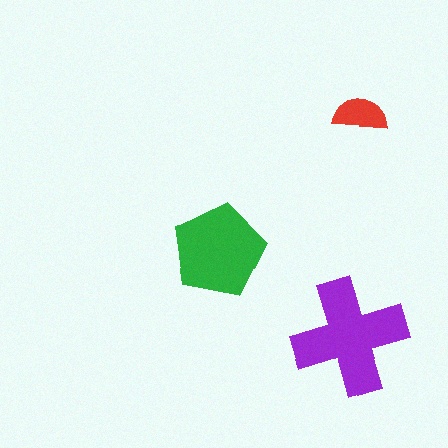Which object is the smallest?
The red semicircle.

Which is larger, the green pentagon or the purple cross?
The purple cross.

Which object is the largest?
The purple cross.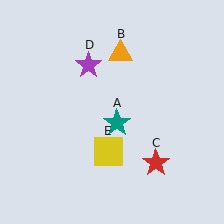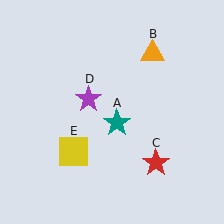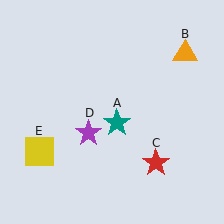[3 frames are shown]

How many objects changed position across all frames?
3 objects changed position: orange triangle (object B), purple star (object D), yellow square (object E).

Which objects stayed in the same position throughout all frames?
Teal star (object A) and red star (object C) remained stationary.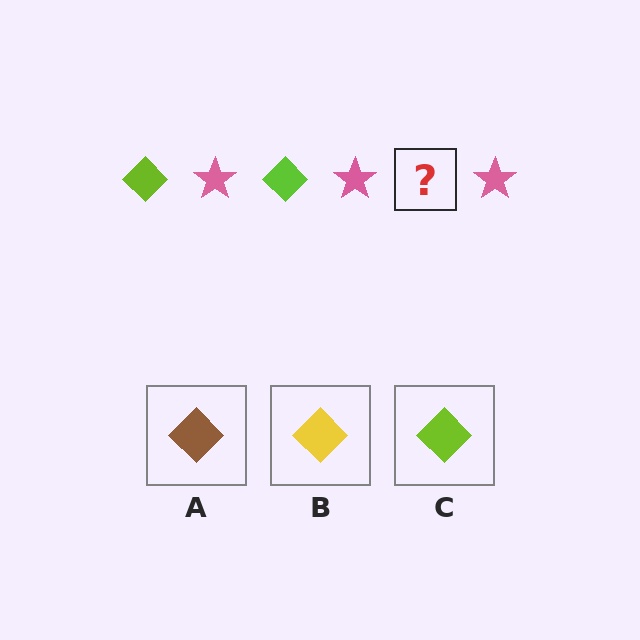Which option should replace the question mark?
Option C.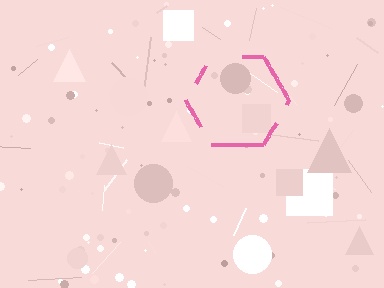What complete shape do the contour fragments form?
The contour fragments form a hexagon.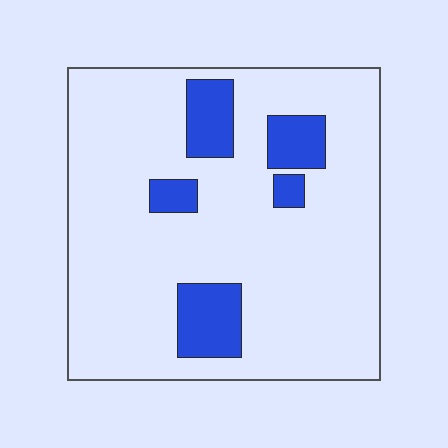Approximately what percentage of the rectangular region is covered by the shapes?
Approximately 15%.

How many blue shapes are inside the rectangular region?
5.